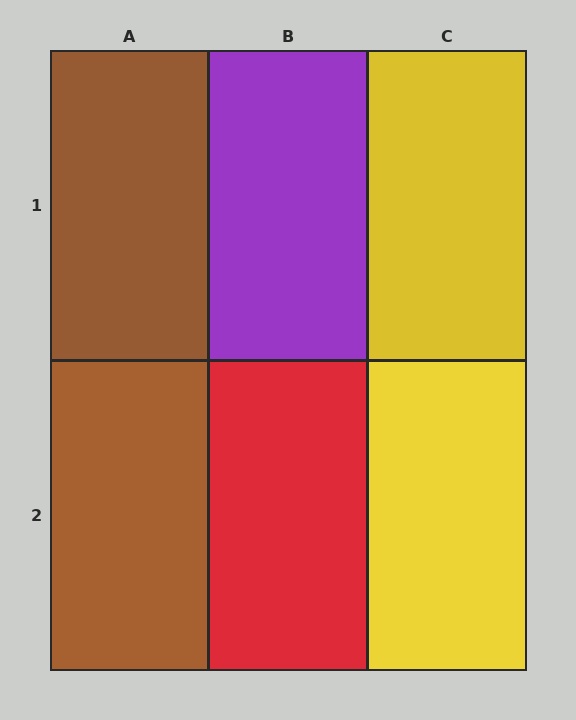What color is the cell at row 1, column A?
Brown.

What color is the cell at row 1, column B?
Purple.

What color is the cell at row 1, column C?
Yellow.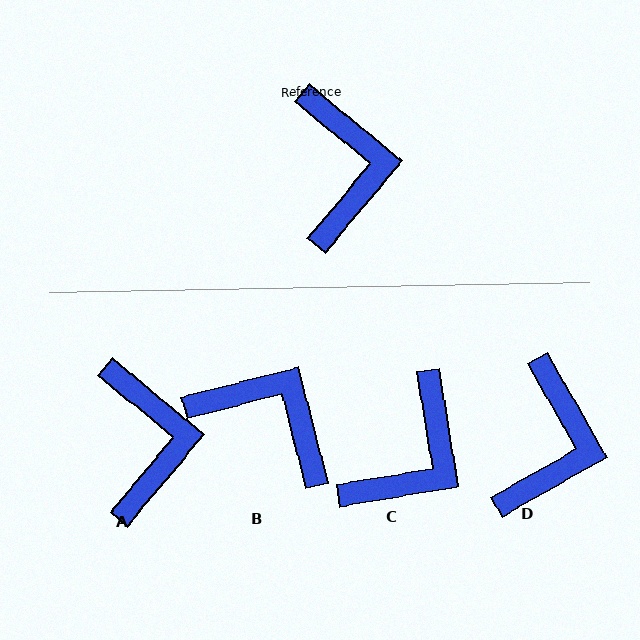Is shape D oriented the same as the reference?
No, it is off by about 20 degrees.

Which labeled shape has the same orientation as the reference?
A.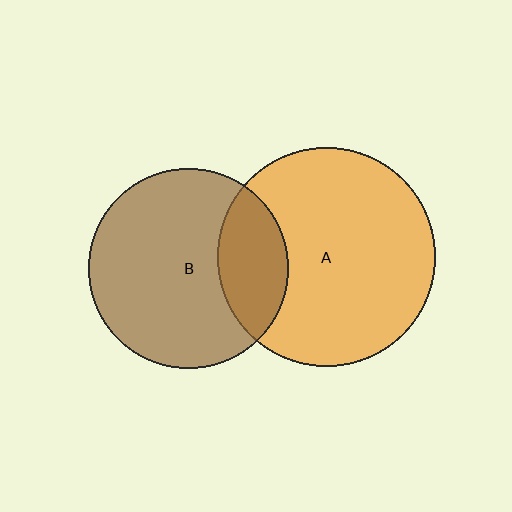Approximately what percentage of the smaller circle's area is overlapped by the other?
Approximately 25%.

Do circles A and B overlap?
Yes.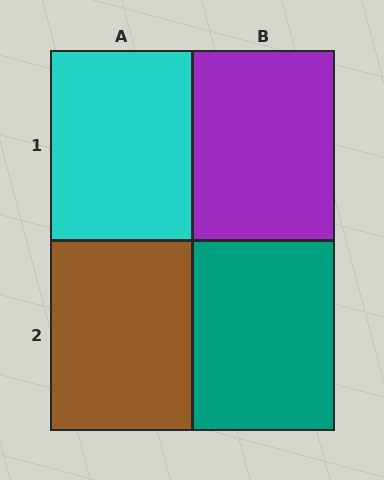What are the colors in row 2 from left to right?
Brown, teal.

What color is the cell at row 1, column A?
Cyan.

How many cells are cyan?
1 cell is cyan.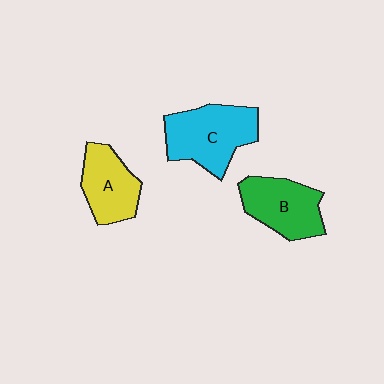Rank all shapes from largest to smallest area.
From largest to smallest: C (cyan), B (green), A (yellow).